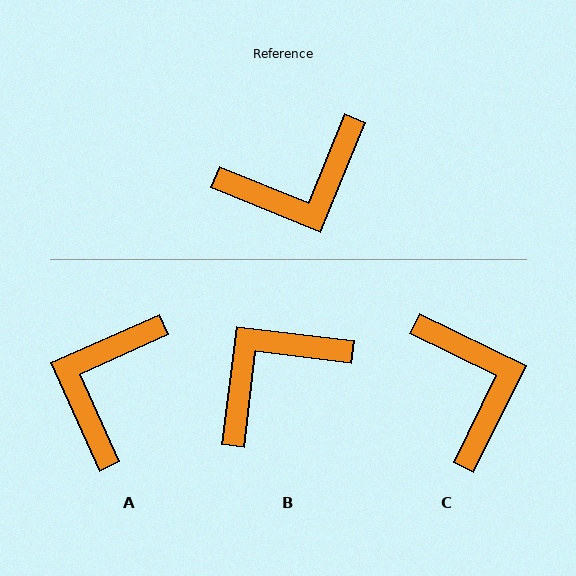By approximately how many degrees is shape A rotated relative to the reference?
Approximately 134 degrees clockwise.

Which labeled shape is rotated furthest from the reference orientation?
B, about 165 degrees away.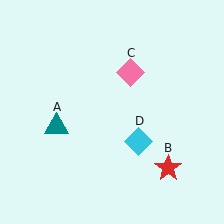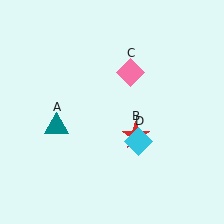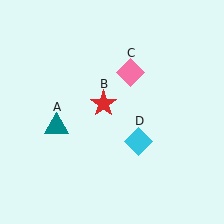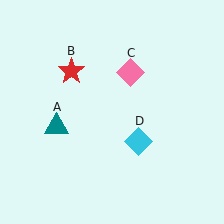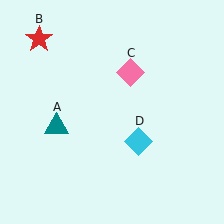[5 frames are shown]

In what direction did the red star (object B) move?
The red star (object B) moved up and to the left.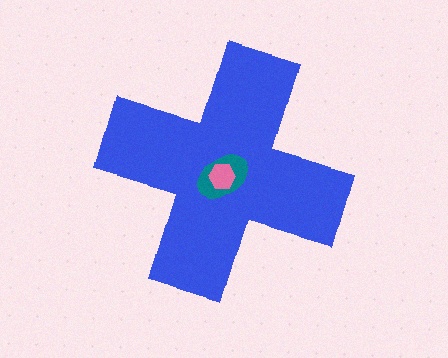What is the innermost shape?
The pink hexagon.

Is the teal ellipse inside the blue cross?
Yes.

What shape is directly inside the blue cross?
The teal ellipse.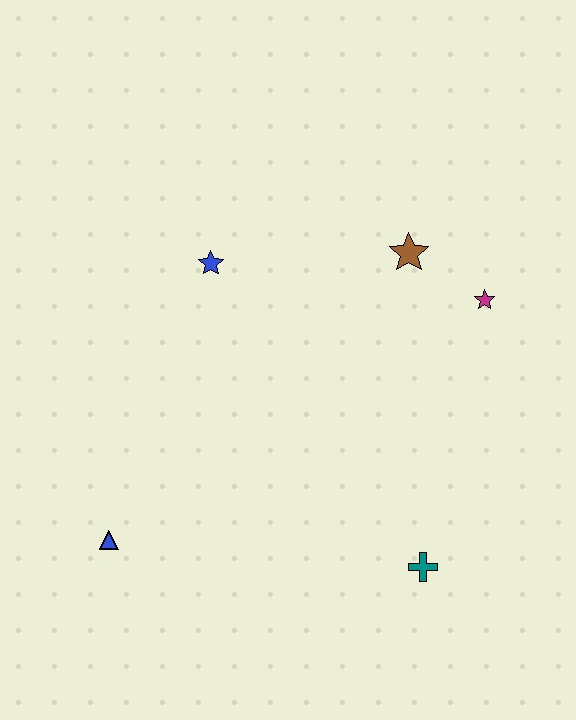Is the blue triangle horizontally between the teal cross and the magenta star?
No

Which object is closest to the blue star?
The brown star is closest to the blue star.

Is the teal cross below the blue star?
Yes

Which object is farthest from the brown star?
The blue triangle is farthest from the brown star.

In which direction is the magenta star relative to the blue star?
The magenta star is to the right of the blue star.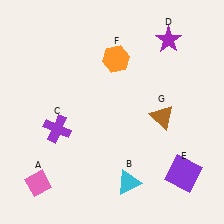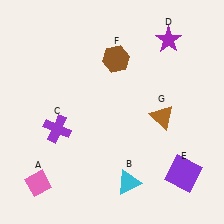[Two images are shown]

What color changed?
The hexagon (F) changed from orange in Image 1 to brown in Image 2.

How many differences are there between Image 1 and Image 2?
There is 1 difference between the two images.